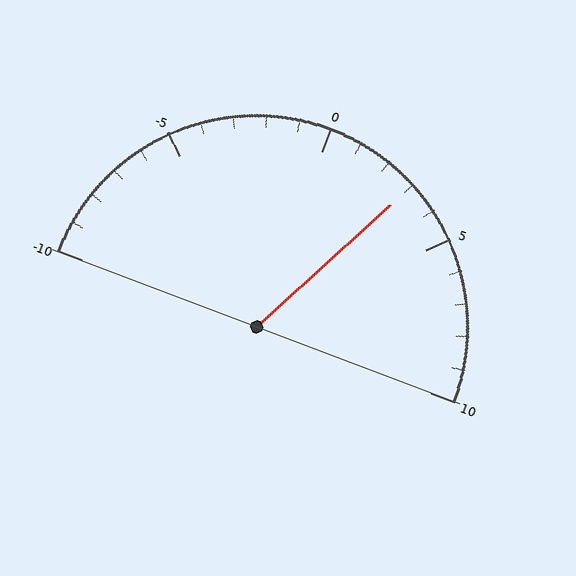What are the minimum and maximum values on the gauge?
The gauge ranges from -10 to 10.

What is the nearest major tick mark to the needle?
The nearest major tick mark is 5.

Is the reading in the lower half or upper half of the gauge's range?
The reading is in the upper half of the range (-10 to 10).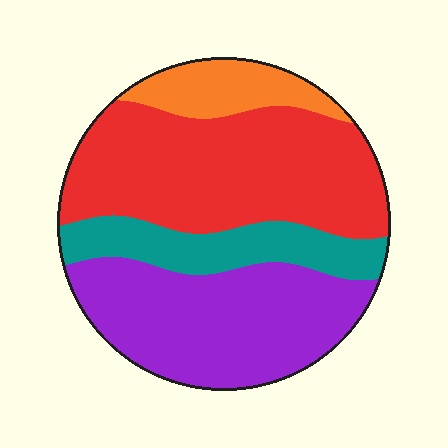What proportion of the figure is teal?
Teal takes up about one sixth (1/6) of the figure.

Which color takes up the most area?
Red, at roughly 40%.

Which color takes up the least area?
Orange, at roughly 10%.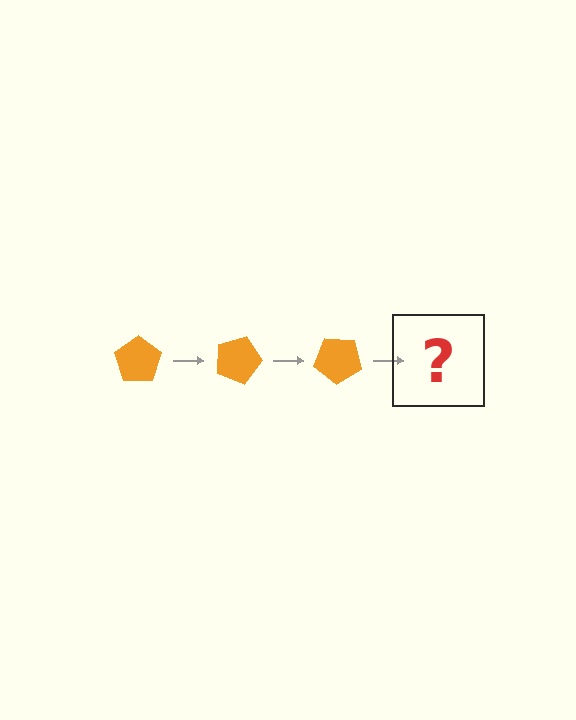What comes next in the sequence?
The next element should be an orange pentagon rotated 60 degrees.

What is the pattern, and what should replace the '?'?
The pattern is that the pentagon rotates 20 degrees each step. The '?' should be an orange pentagon rotated 60 degrees.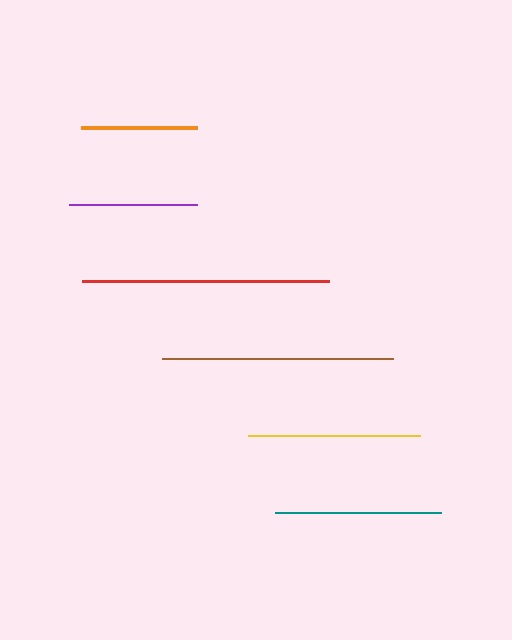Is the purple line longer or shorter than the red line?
The red line is longer than the purple line.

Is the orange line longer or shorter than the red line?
The red line is longer than the orange line.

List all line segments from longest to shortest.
From longest to shortest: red, brown, yellow, teal, purple, orange.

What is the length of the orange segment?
The orange segment is approximately 115 pixels long.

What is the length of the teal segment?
The teal segment is approximately 166 pixels long.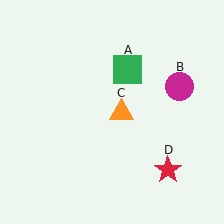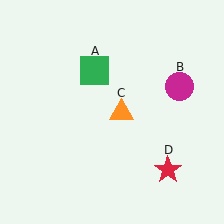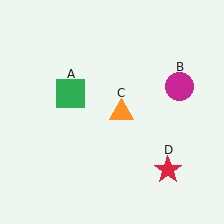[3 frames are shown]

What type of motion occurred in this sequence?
The green square (object A) rotated counterclockwise around the center of the scene.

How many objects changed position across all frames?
1 object changed position: green square (object A).